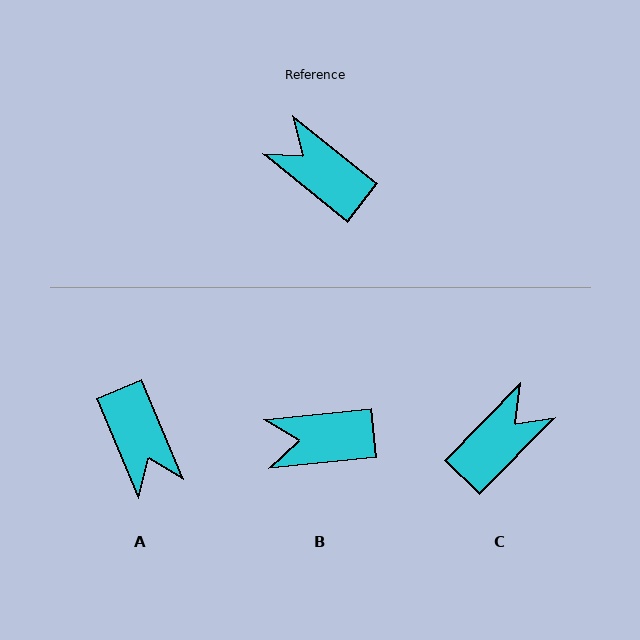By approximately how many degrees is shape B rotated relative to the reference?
Approximately 44 degrees counter-clockwise.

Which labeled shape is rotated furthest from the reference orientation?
A, about 152 degrees away.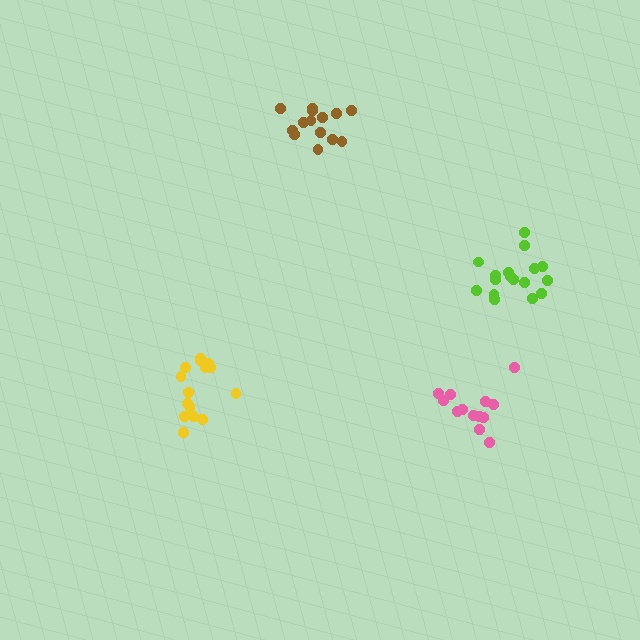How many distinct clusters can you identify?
There are 4 distinct clusters.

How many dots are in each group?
Group 1: 14 dots, Group 2: 17 dots, Group 3: 16 dots, Group 4: 13 dots (60 total).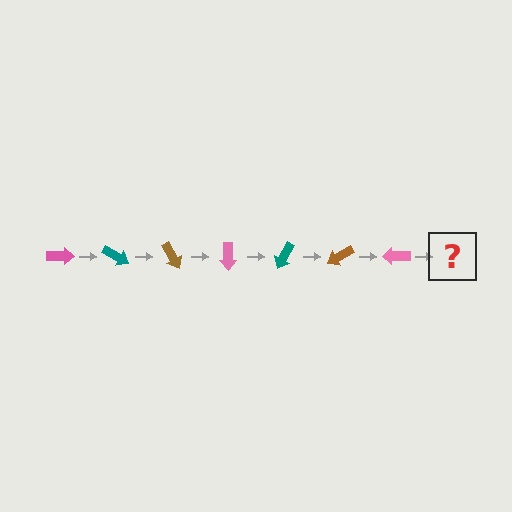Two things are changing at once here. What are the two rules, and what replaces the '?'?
The two rules are that it rotates 30 degrees each step and the color cycles through pink, teal, and brown. The '?' should be a teal arrow, rotated 210 degrees from the start.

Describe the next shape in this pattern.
It should be a teal arrow, rotated 210 degrees from the start.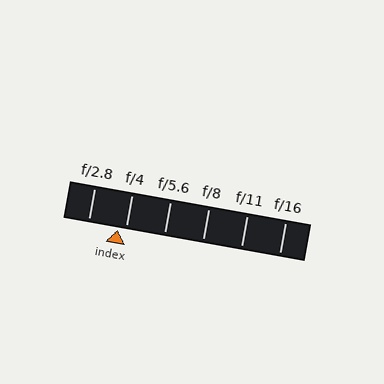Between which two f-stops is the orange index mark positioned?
The index mark is between f/2.8 and f/4.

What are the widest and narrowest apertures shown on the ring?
The widest aperture shown is f/2.8 and the narrowest is f/16.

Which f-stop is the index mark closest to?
The index mark is closest to f/4.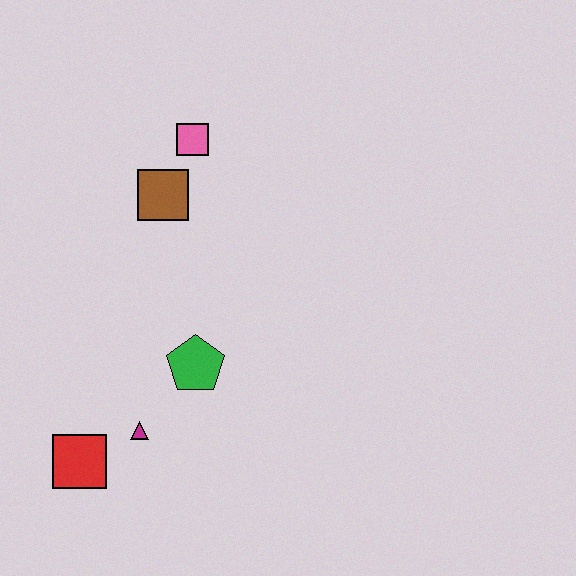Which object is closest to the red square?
The magenta triangle is closest to the red square.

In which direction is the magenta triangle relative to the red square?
The magenta triangle is to the right of the red square.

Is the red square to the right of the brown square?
No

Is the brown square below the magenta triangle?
No